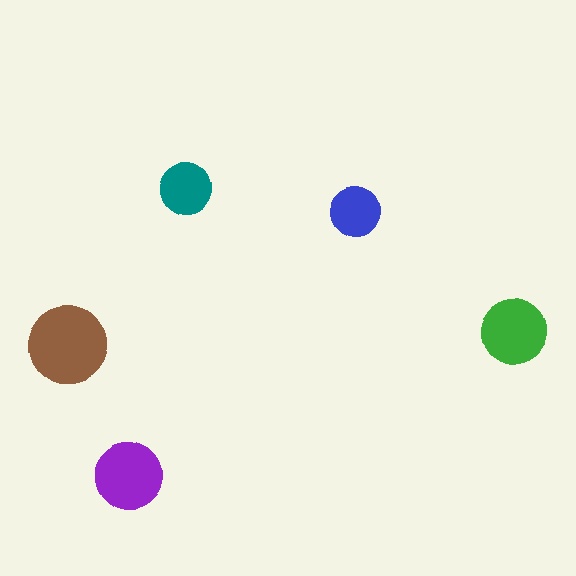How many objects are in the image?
There are 5 objects in the image.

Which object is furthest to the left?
The brown circle is leftmost.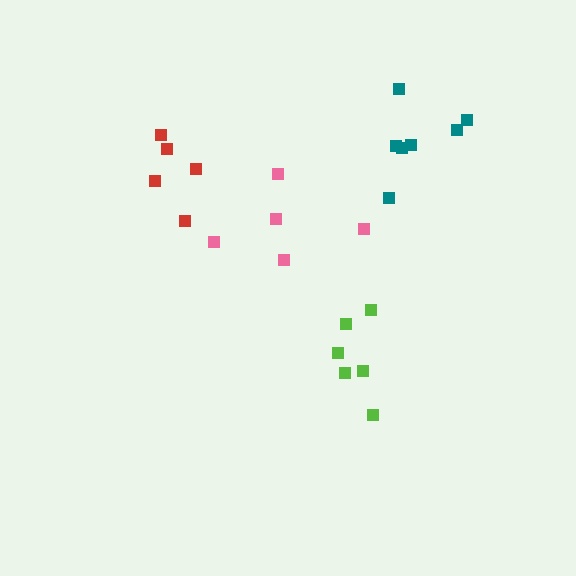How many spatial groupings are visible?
There are 4 spatial groupings.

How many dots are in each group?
Group 1: 5 dots, Group 2: 6 dots, Group 3: 5 dots, Group 4: 7 dots (23 total).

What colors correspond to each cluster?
The clusters are colored: pink, lime, red, teal.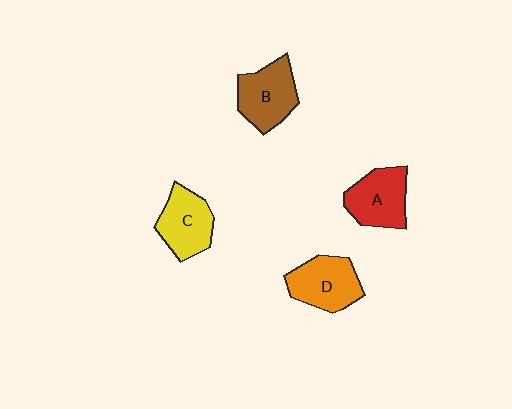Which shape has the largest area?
Shape B (brown).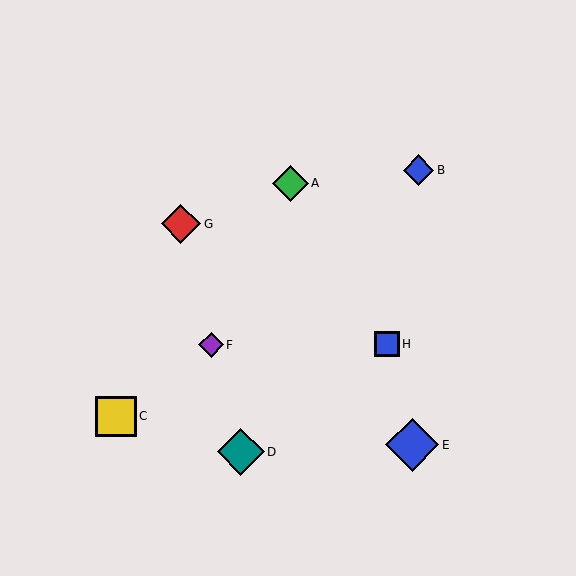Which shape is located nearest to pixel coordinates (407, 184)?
The blue diamond (labeled B) at (419, 170) is nearest to that location.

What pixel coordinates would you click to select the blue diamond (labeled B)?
Click at (419, 170) to select the blue diamond B.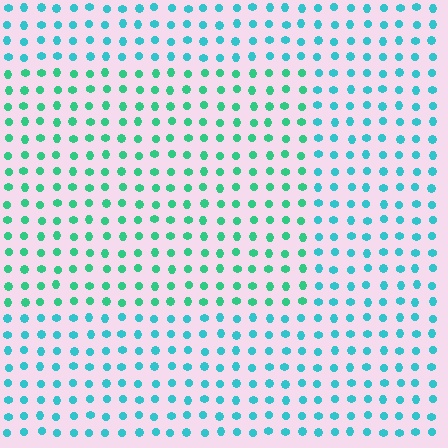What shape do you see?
I see a rectangle.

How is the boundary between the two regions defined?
The boundary is defined purely by a slight shift in hue (about 30 degrees). Spacing, size, and orientation are identical on both sides.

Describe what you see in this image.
The image is filled with small cyan elements in a uniform arrangement. A rectangle-shaped region is visible where the elements are tinted to a slightly different hue, forming a subtle color boundary.